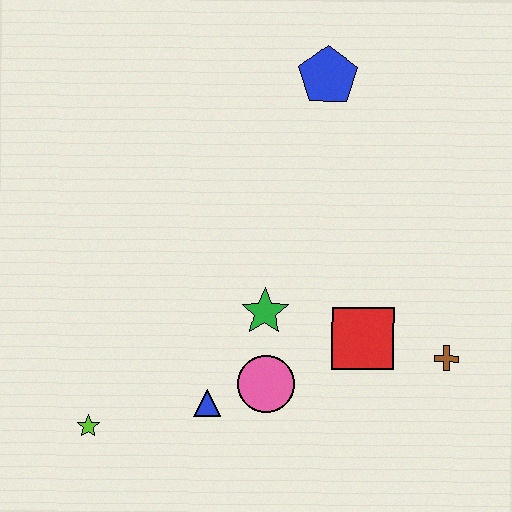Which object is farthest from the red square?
The lime star is farthest from the red square.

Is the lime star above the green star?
No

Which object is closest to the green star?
The pink circle is closest to the green star.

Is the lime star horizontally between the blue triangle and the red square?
No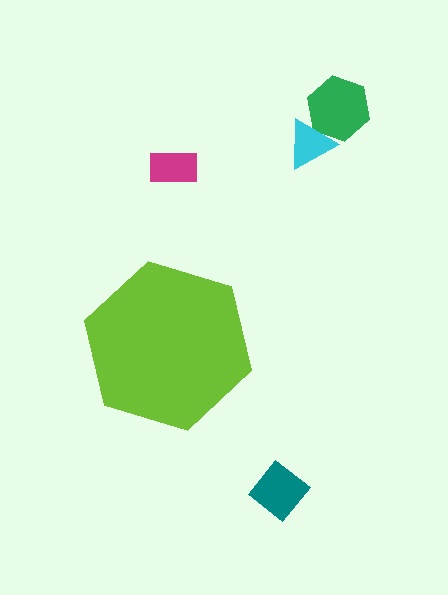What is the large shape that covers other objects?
A lime hexagon.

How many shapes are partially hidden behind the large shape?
0 shapes are partially hidden.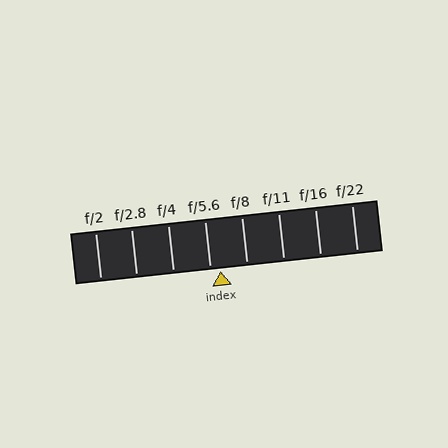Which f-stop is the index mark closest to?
The index mark is closest to f/5.6.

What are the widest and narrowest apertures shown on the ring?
The widest aperture shown is f/2 and the narrowest is f/22.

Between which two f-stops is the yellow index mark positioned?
The index mark is between f/5.6 and f/8.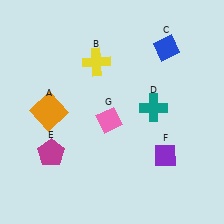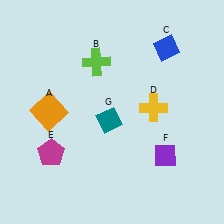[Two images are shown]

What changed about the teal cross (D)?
In Image 1, D is teal. In Image 2, it changed to yellow.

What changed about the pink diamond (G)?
In Image 1, G is pink. In Image 2, it changed to teal.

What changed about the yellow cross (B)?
In Image 1, B is yellow. In Image 2, it changed to lime.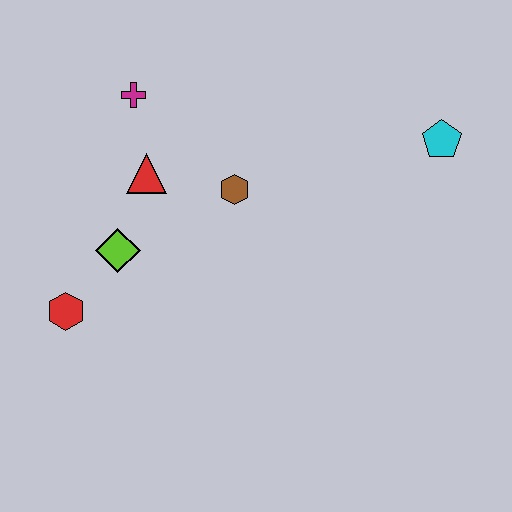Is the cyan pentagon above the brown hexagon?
Yes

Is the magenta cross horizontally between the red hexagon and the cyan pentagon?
Yes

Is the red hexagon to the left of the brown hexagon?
Yes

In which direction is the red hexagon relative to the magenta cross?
The red hexagon is below the magenta cross.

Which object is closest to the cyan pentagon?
The brown hexagon is closest to the cyan pentagon.